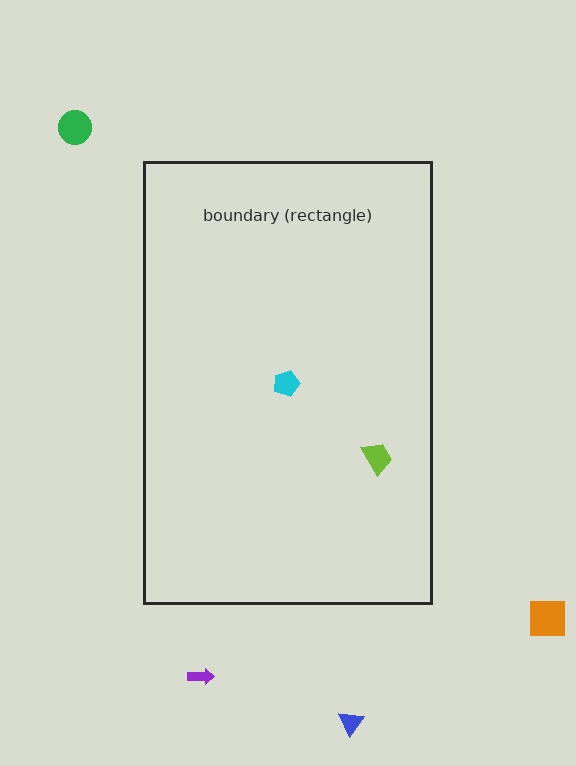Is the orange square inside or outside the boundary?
Outside.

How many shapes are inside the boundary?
2 inside, 4 outside.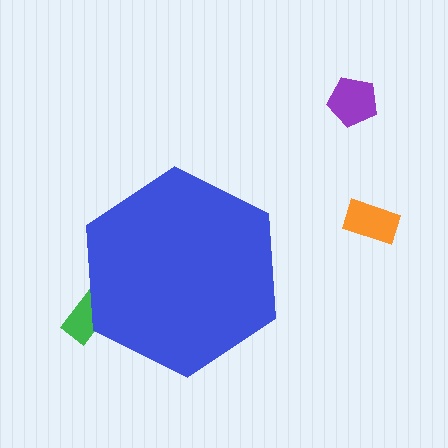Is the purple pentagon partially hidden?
No, the purple pentagon is fully visible.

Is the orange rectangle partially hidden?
No, the orange rectangle is fully visible.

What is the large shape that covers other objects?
A blue hexagon.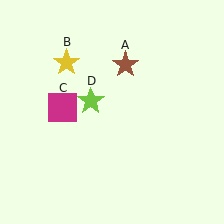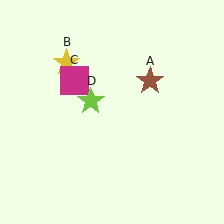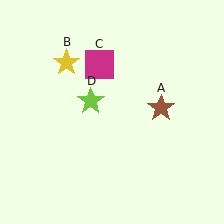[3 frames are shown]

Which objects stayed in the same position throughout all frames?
Yellow star (object B) and lime star (object D) remained stationary.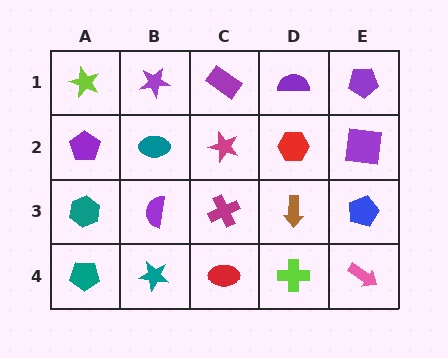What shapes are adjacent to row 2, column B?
A purple star (row 1, column B), a purple semicircle (row 3, column B), a purple pentagon (row 2, column A), a magenta star (row 2, column C).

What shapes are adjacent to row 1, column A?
A purple pentagon (row 2, column A), a purple star (row 1, column B).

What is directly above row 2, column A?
A lime star.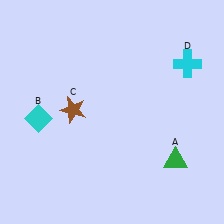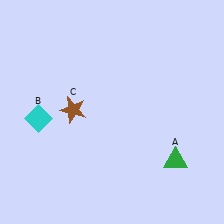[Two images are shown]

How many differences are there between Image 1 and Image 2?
There is 1 difference between the two images.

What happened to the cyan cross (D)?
The cyan cross (D) was removed in Image 2. It was in the top-right area of Image 1.